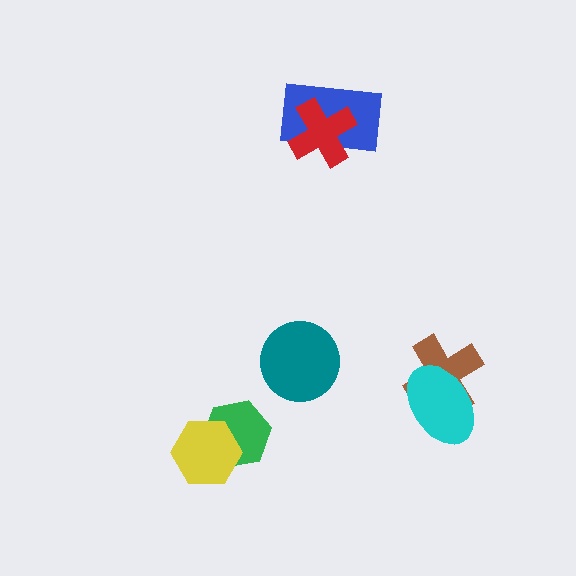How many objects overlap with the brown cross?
1 object overlaps with the brown cross.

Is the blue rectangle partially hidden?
Yes, it is partially covered by another shape.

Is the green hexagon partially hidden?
Yes, it is partially covered by another shape.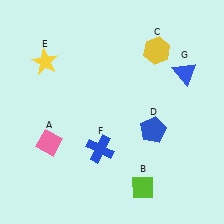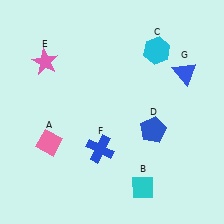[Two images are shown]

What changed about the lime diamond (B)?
In Image 1, B is lime. In Image 2, it changed to cyan.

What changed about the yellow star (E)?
In Image 1, E is yellow. In Image 2, it changed to pink.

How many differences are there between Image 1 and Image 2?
There are 3 differences between the two images.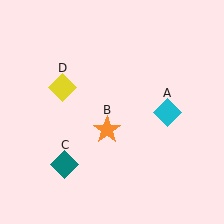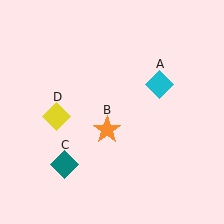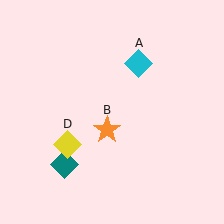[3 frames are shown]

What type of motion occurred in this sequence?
The cyan diamond (object A), yellow diamond (object D) rotated counterclockwise around the center of the scene.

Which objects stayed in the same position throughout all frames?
Orange star (object B) and teal diamond (object C) remained stationary.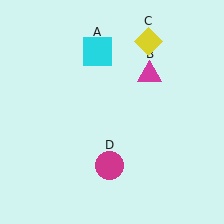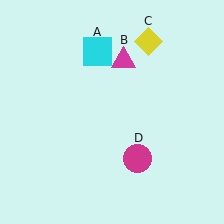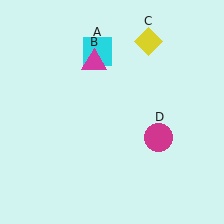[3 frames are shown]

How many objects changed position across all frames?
2 objects changed position: magenta triangle (object B), magenta circle (object D).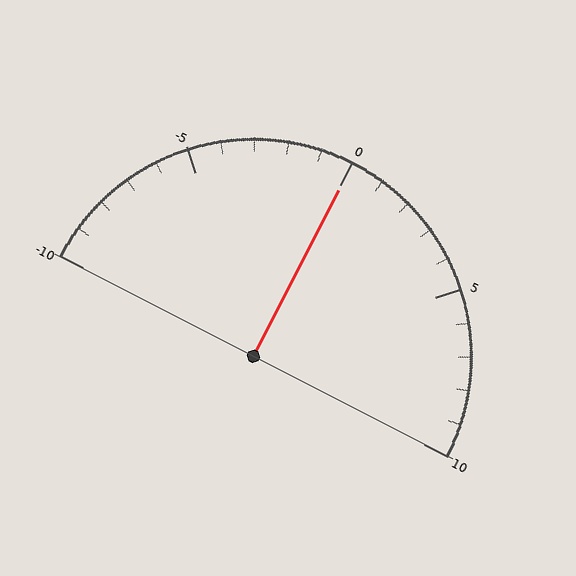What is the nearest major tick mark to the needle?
The nearest major tick mark is 0.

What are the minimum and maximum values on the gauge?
The gauge ranges from -10 to 10.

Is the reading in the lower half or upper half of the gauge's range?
The reading is in the upper half of the range (-10 to 10).